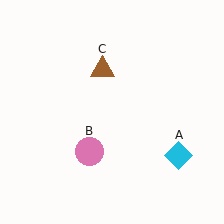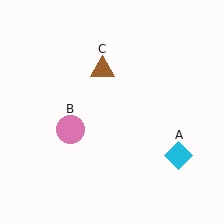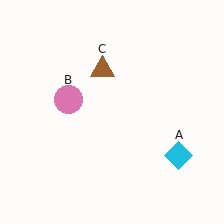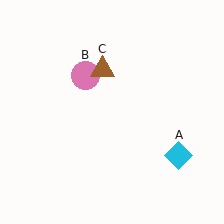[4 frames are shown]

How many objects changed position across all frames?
1 object changed position: pink circle (object B).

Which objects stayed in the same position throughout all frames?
Cyan diamond (object A) and brown triangle (object C) remained stationary.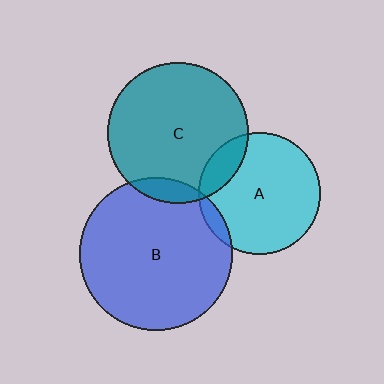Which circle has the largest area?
Circle B (blue).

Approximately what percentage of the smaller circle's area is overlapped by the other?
Approximately 5%.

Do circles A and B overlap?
Yes.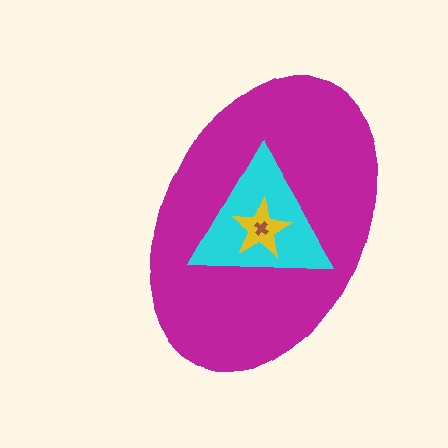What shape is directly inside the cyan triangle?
The yellow star.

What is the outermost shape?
The magenta ellipse.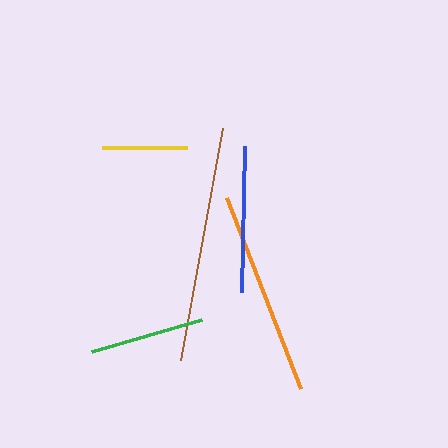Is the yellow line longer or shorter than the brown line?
The brown line is longer than the yellow line.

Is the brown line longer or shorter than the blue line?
The brown line is longer than the blue line.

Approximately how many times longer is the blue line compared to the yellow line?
The blue line is approximately 1.7 times the length of the yellow line.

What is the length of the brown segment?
The brown segment is approximately 236 pixels long.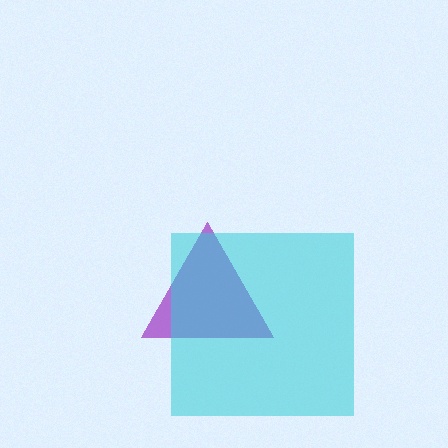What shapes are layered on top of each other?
The layered shapes are: a purple triangle, a cyan square.